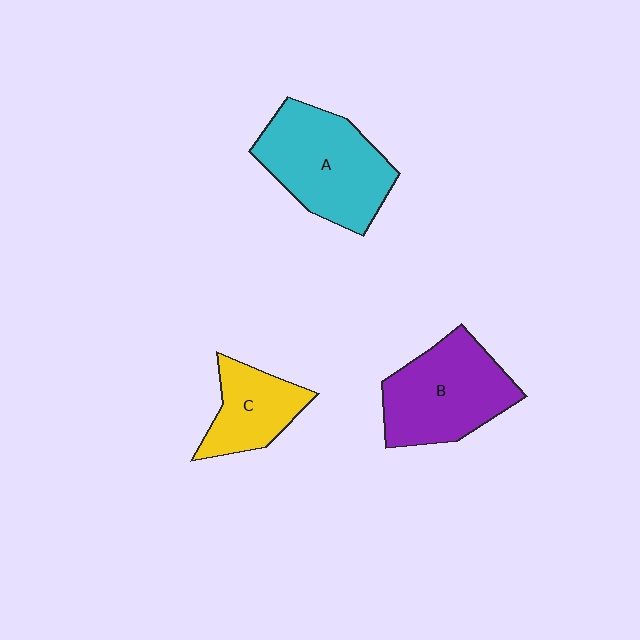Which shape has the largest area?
Shape A (cyan).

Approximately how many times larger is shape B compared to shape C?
Approximately 1.6 times.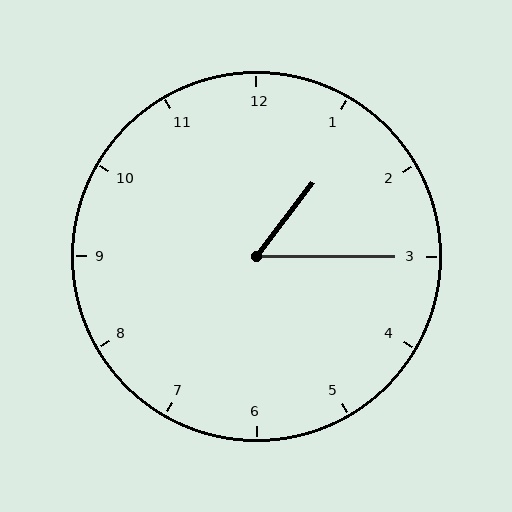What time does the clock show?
1:15.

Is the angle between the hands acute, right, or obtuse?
It is acute.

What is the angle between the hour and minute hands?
Approximately 52 degrees.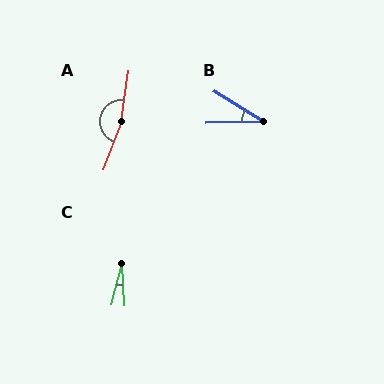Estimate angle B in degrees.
Approximately 34 degrees.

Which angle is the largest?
A, at approximately 168 degrees.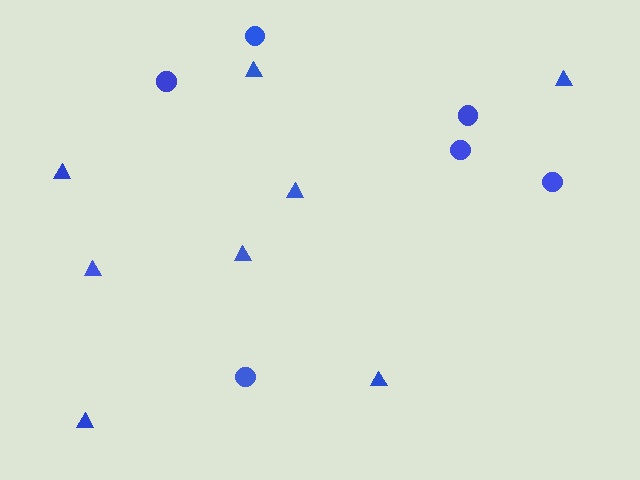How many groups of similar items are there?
There are 2 groups: one group of triangles (8) and one group of circles (6).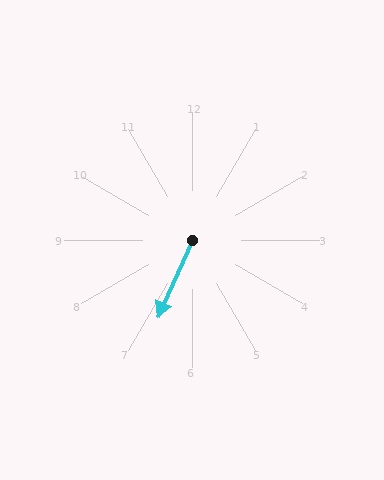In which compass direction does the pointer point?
Southwest.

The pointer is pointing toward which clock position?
Roughly 7 o'clock.